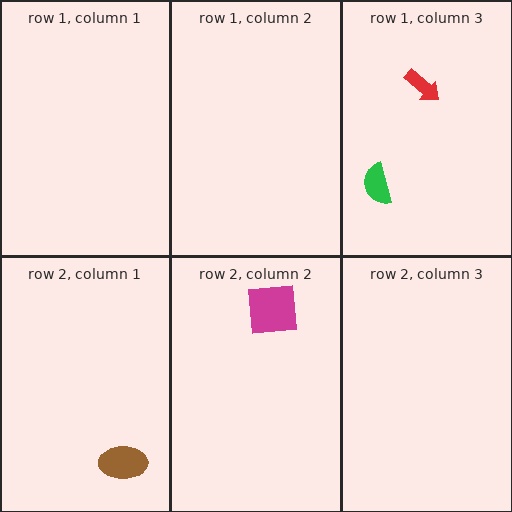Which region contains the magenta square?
The row 2, column 2 region.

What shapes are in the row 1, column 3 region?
The red arrow, the green semicircle.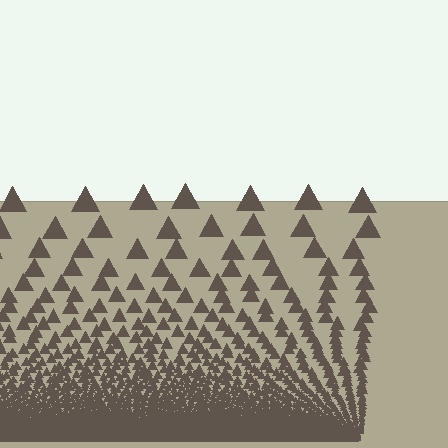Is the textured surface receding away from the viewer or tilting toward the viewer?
The surface appears to tilt toward the viewer. Texture elements get larger and sparser toward the top.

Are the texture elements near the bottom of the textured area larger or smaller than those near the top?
Smaller. The gradient is inverted — elements near the bottom are smaller and denser.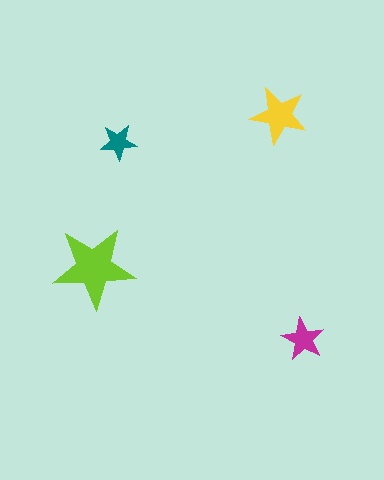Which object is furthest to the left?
The lime star is leftmost.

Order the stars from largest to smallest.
the lime one, the yellow one, the magenta one, the teal one.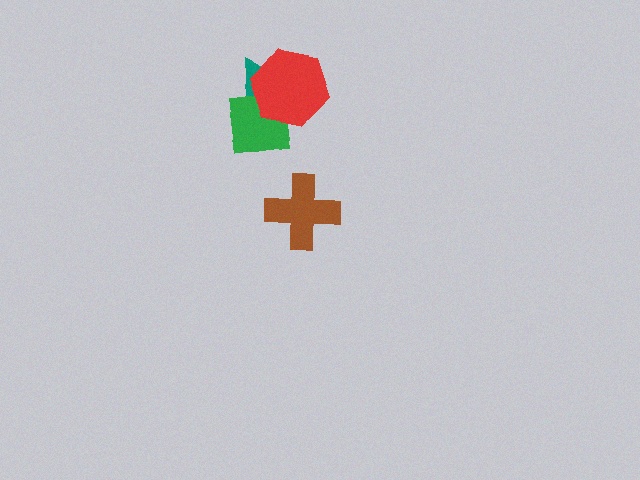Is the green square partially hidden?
Yes, it is partially covered by another shape.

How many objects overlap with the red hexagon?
2 objects overlap with the red hexagon.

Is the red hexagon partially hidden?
No, no other shape covers it.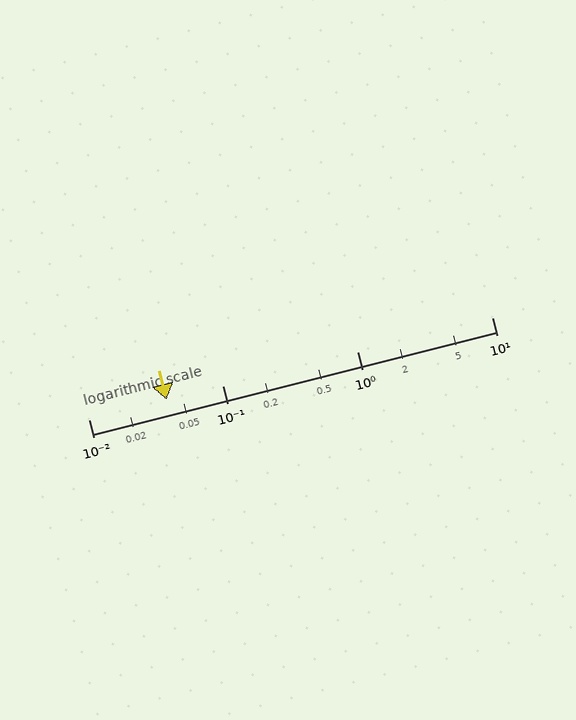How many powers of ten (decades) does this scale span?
The scale spans 3 decades, from 0.01 to 10.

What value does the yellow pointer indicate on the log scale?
The pointer indicates approximately 0.038.